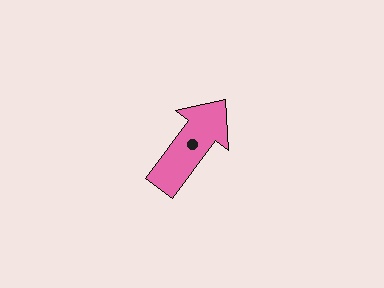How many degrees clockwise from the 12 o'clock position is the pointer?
Approximately 37 degrees.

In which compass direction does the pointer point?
Northeast.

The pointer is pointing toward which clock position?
Roughly 1 o'clock.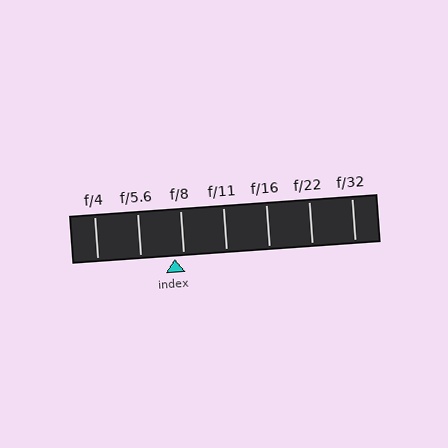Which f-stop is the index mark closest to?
The index mark is closest to f/8.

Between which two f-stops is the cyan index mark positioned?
The index mark is between f/5.6 and f/8.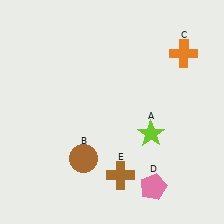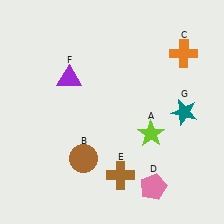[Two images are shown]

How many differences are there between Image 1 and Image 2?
There are 2 differences between the two images.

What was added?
A purple triangle (F), a teal star (G) were added in Image 2.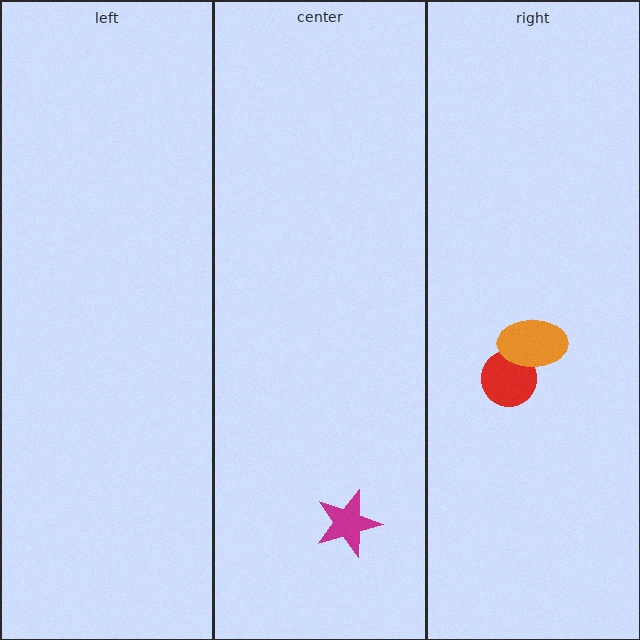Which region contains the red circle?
The right region.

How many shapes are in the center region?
1.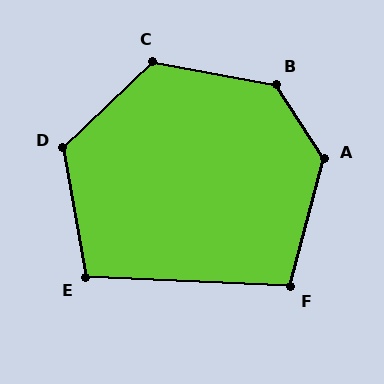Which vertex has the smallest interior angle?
F, at approximately 102 degrees.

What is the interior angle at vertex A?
Approximately 132 degrees (obtuse).